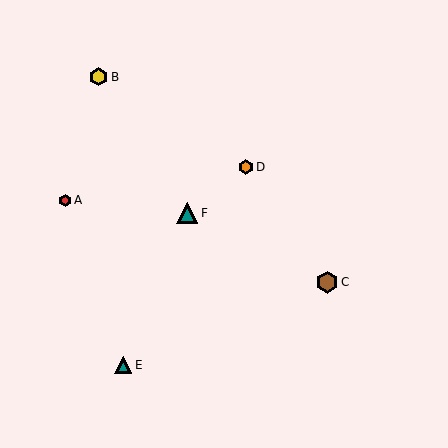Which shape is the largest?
The brown hexagon (labeled C) is the largest.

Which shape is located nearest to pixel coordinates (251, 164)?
The orange hexagon (labeled D) at (246, 167) is nearest to that location.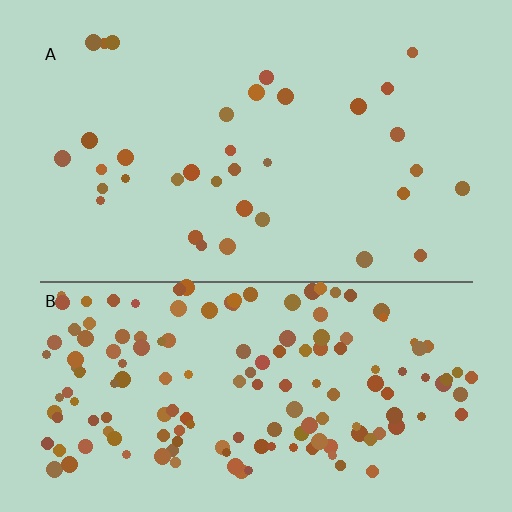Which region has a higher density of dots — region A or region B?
B (the bottom).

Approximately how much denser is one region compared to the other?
Approximately 4.7× — region B over region A.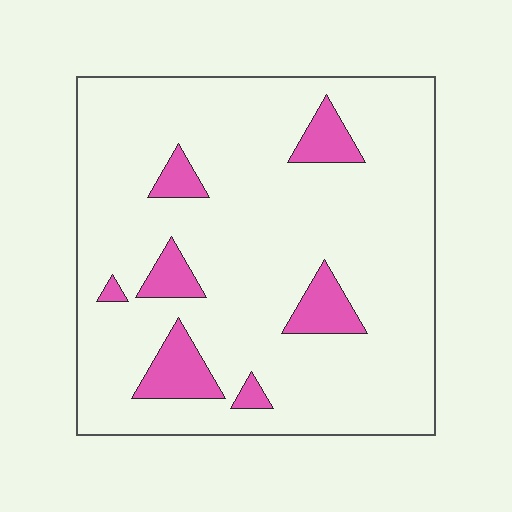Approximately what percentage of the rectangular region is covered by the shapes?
Approximately 10%.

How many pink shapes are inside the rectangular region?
7.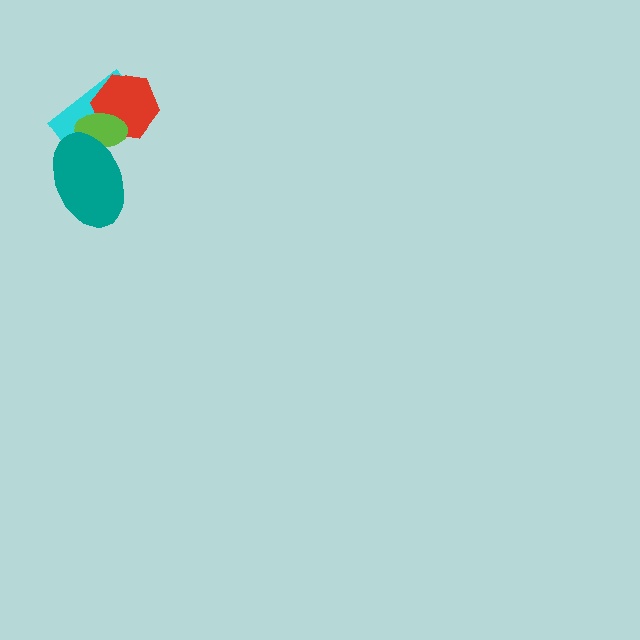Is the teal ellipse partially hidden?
No, no other shape covers it.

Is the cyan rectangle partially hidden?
Yes, it is partially covered by another shape.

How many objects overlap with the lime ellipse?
3 objects overlap with the lime ellipse.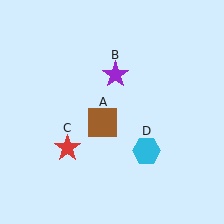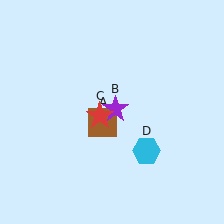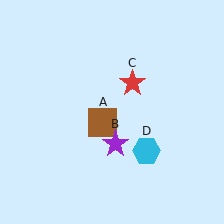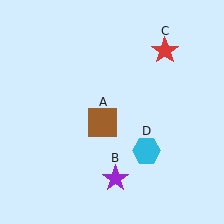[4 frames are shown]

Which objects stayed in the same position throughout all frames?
Brown square (object A) and cyan hexagon (object D) remained stationary.